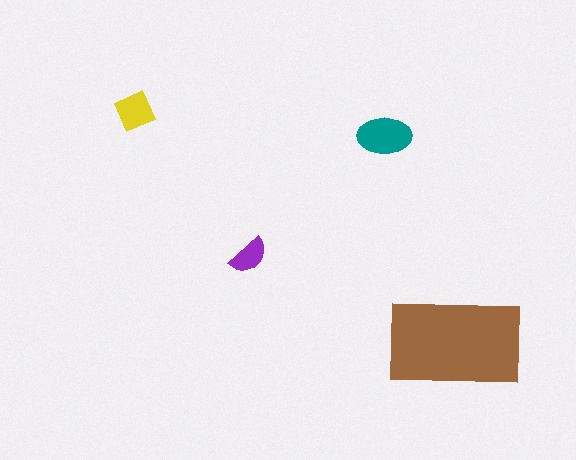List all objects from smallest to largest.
The purple semicircle, the yellow square, the teal ellipse, the brown rectangle.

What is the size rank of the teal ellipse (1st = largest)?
2nd.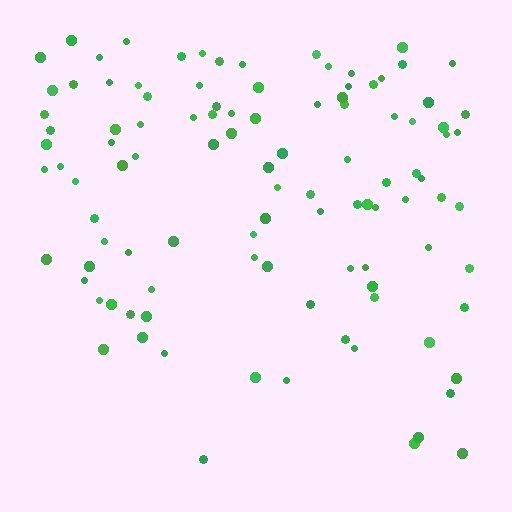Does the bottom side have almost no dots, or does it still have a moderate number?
Still a moderate number, just noticeably fewer than the top.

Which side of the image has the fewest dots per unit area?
The bottom.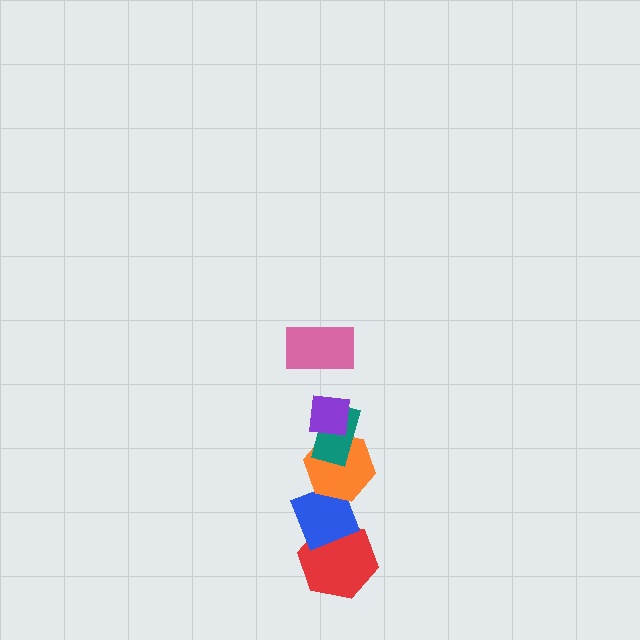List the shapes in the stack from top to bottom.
From top to bottom: the pink rectangle, the purple square, the teal rectangle, the orange hexagon, the blue diamond, the red hexagon.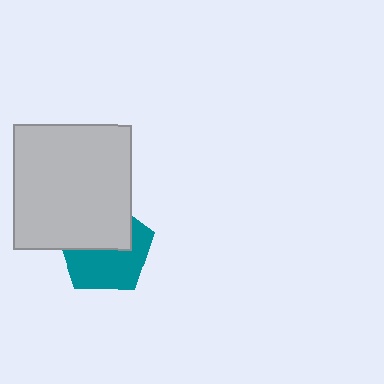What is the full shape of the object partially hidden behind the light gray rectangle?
The partially hidden object is a teal pentagon.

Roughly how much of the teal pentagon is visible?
About half of it is visible (roughly 53%).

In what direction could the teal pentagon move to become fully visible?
The teal pentagon could move down. That would shift it out from behind the light gray rectangle entirely.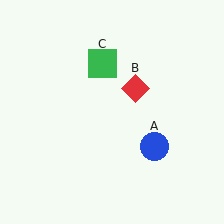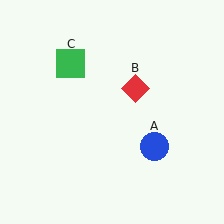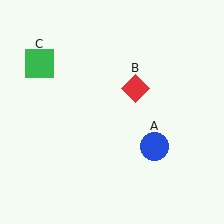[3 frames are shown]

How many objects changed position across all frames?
1 object changed position: green square (object C).